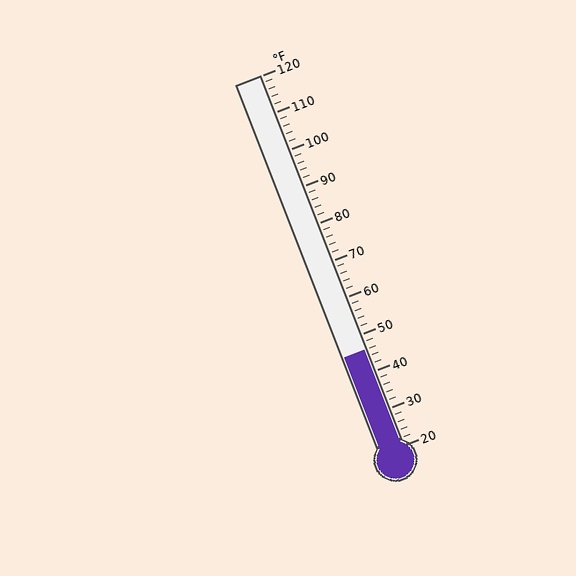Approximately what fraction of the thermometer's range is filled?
The thermometer is filled to approximately 25% of its range.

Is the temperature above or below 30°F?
The temperature is above 30°F.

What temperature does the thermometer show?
The thermometer shows approximately 46°F.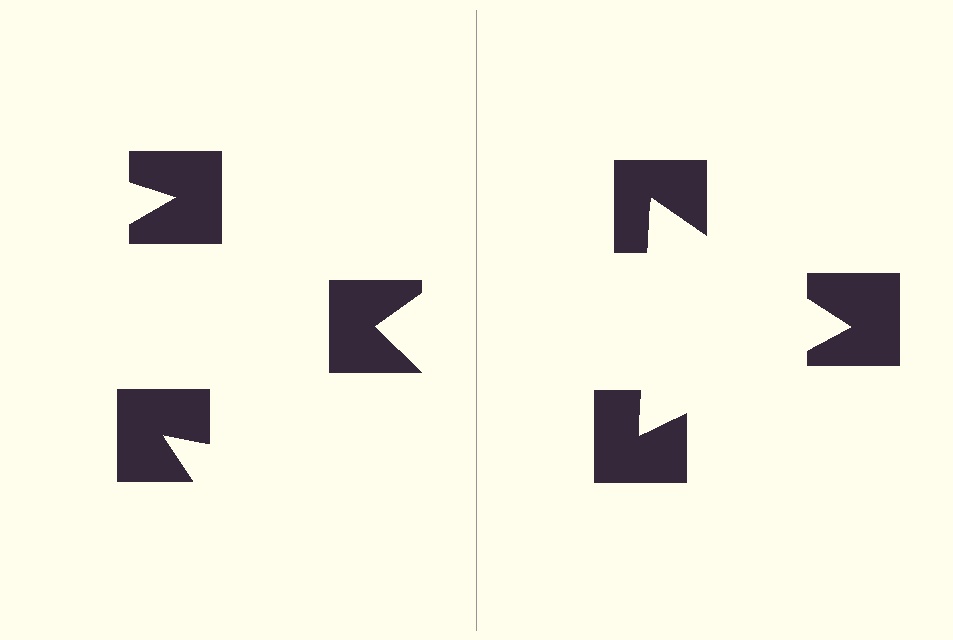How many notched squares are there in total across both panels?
6 — 3 on each side.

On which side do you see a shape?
An illusory triangle appears on the right side. On the left side the wedge cuts are rotated, so no coherent shape forms.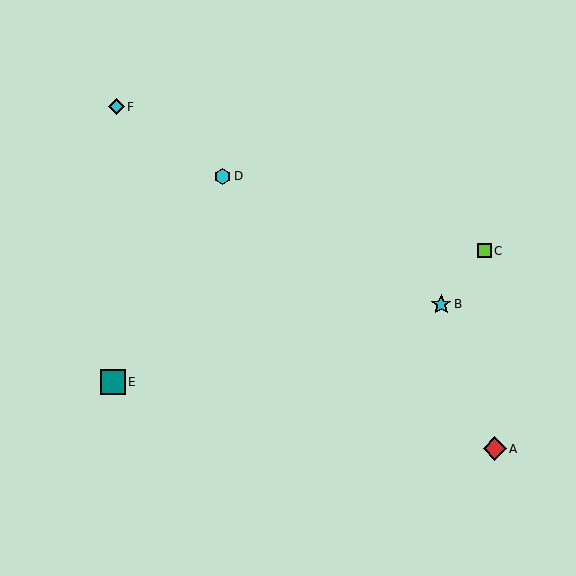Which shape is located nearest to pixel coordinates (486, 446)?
The red diamond (labeled A) at (495, 449) is nearest to that location.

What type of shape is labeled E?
Shape E is a teal square.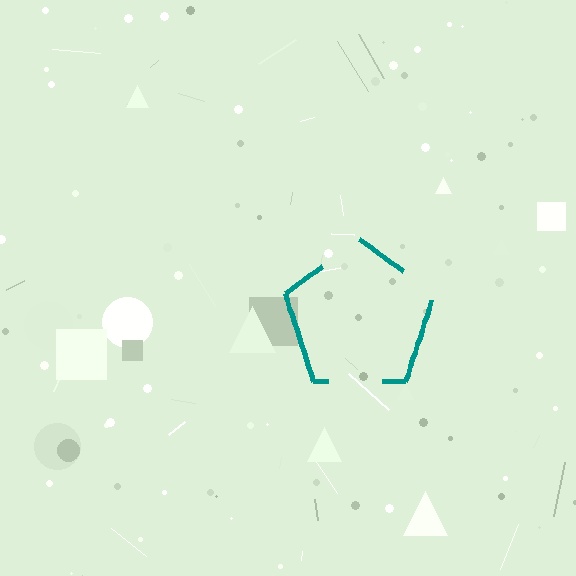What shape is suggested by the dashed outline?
The dashed outline suggests a pentagon.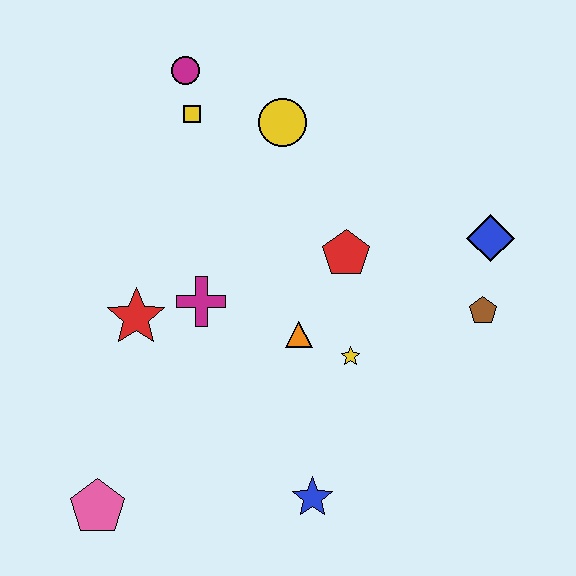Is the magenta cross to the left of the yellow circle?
Yes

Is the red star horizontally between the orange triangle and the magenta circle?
No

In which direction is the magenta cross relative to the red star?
The magenta cross is to the right of the red star.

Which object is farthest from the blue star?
The magenta circle is farthest from the blue star.